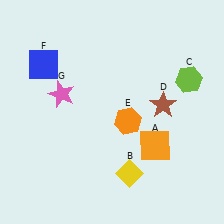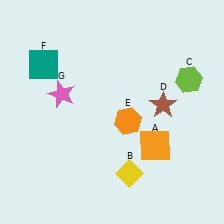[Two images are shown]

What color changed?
The square (F) changed from blue in Image 1 to teal in Image 2.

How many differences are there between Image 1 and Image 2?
There is 1 difference between the two images.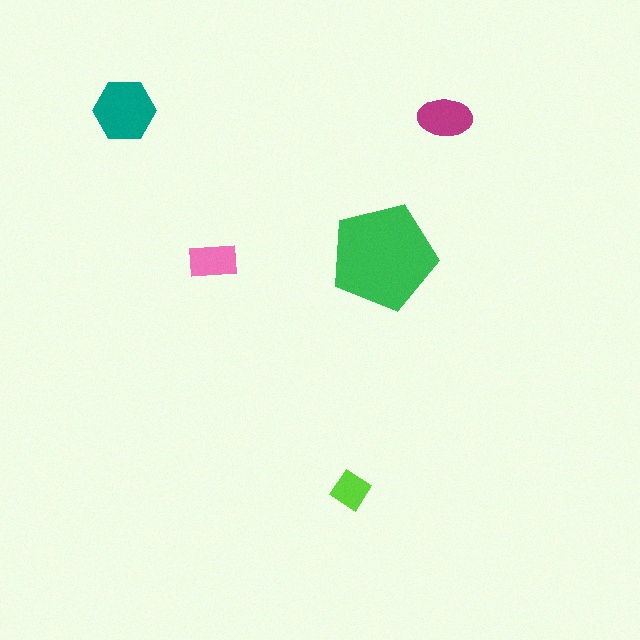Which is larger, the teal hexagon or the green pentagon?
The green pentagon.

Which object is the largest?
The green pentagon.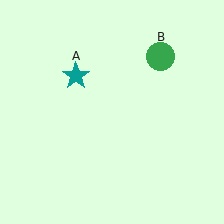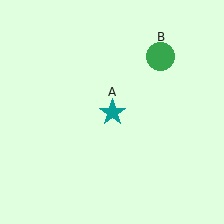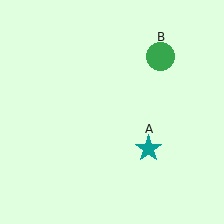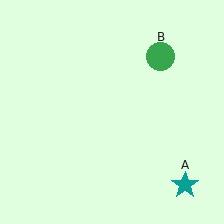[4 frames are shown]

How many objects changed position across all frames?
1 object changed position: teal star (object A).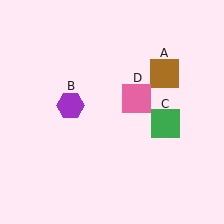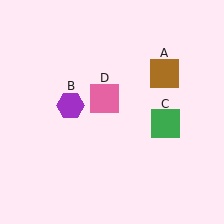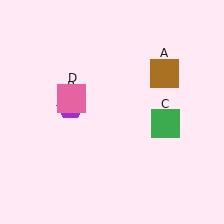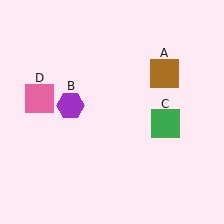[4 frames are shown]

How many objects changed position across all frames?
1 object changed position: pink square (object D).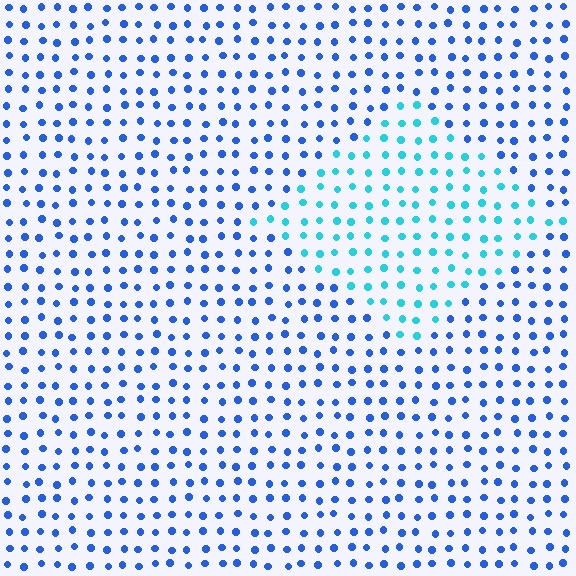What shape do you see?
I see a diamond.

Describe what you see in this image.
The image is filled with small blue elements in a uniform arrangement. A diamond-shaped region is visible where the elements are tinted to a slightly different hue, forming a subtle color boundary.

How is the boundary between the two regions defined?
The boundary is defined purely by a slight shift in hue (about 37 degrees). Spacing, size, and orientation are identical on both sides.